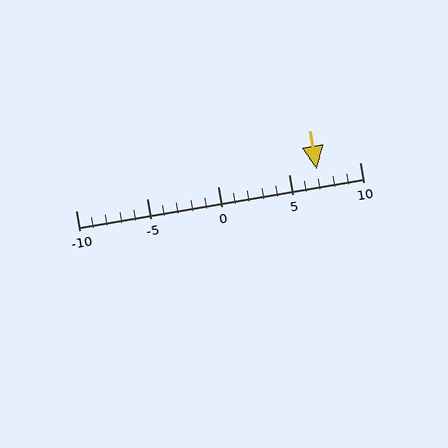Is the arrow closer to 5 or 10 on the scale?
The arrow is closer to 5.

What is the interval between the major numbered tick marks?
The major tick marks are spaced 5 units apart.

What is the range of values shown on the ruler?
The ruler shows values from -10 to 10.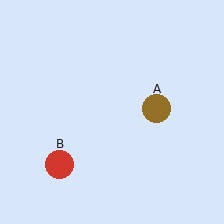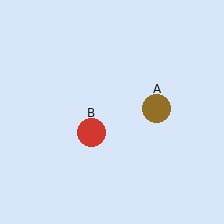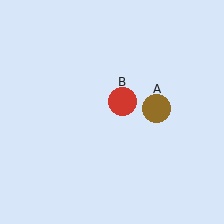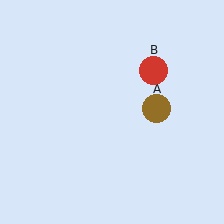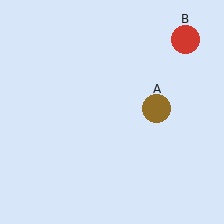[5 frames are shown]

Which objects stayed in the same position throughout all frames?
Brown circle (object A) remained stationary.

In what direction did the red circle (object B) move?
The red circle (object B) moved up and to the right.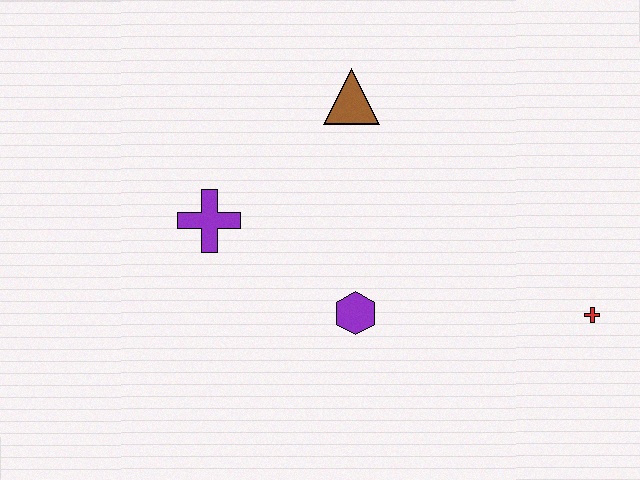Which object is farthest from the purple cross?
The red cross is farthest from the purple cross.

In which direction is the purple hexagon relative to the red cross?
The purple hexagon is to the left of the red cross.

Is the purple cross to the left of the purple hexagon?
Yes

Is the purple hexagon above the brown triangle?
No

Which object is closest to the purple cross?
The purple hexagon is closest to the purple cross.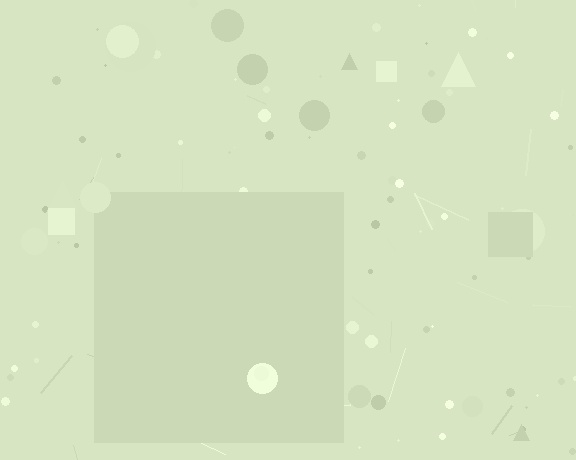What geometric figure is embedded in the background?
A square is embedded in the background.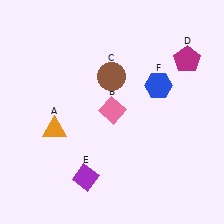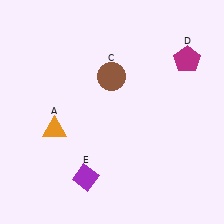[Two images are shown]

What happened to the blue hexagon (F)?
The blue hexagon (F) was removed in Image 2. It was in the top-right area of Image 1.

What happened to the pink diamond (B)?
The pink diamond (B) was removed in Image 2. It was in the top-right area of Image 1.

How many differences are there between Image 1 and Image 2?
There are 2 differences between the two images.